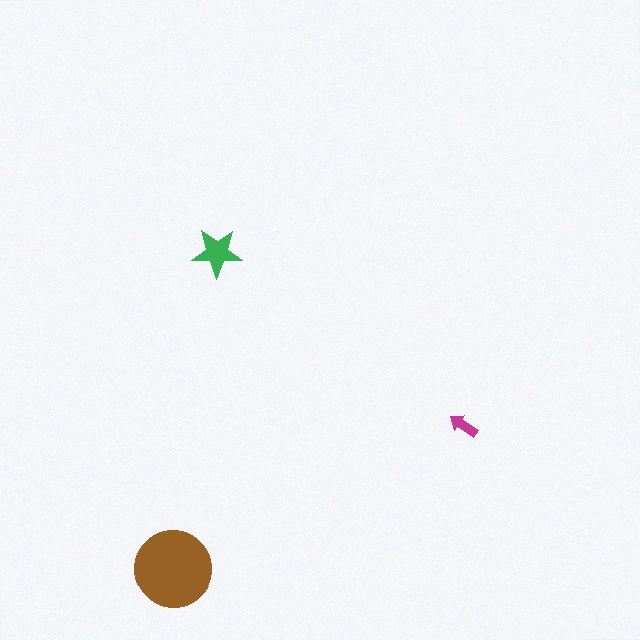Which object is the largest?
The brown circle.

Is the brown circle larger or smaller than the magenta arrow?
Larger.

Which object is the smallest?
The magenta arrow.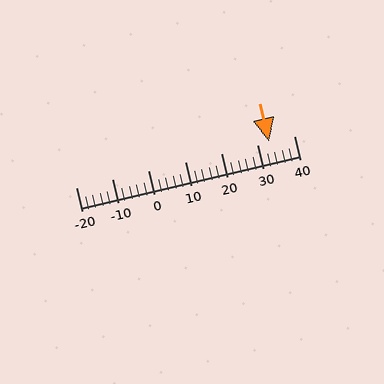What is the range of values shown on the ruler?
The ruler shows values from -20 to 40.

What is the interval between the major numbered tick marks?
The major tick marks are spaced 10 units apart.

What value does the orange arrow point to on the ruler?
The orange arrow points to approximately 33.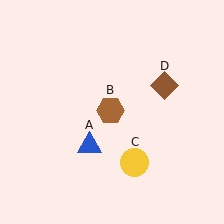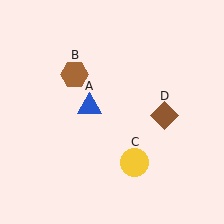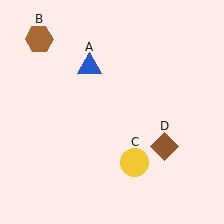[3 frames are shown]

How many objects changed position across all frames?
3 objects changed position: blue triangle (object A), brown hexagon (object B), brown diamond (object D).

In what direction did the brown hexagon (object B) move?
The brown hexagon (object B) moved up and to the left.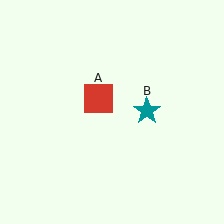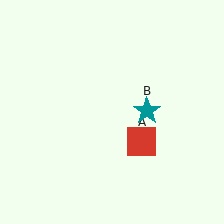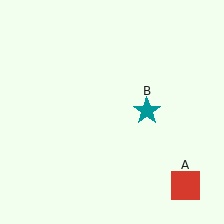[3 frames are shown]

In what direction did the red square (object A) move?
The red square (object A) moved down and to the right.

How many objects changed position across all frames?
1 object changed position: red square (object A).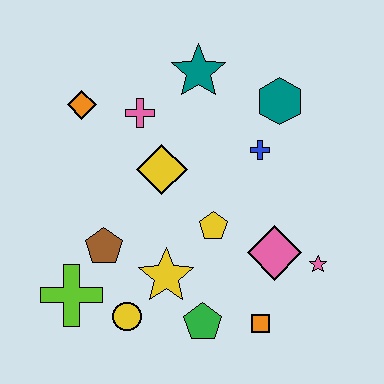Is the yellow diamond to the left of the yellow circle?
No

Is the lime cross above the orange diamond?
No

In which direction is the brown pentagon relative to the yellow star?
The brown pentagon is to the left of the yellow star.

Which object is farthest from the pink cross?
The orange square is farthest from the pink cross.